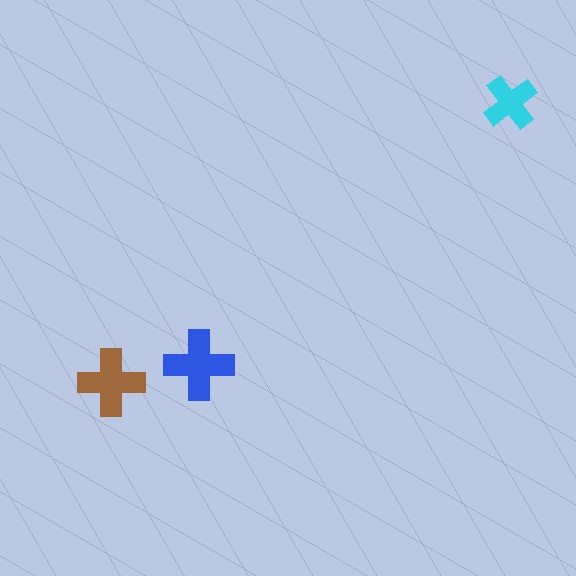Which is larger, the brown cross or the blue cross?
The blue one.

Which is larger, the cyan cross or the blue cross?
The blue one.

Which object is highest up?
The cyan cross is topmost.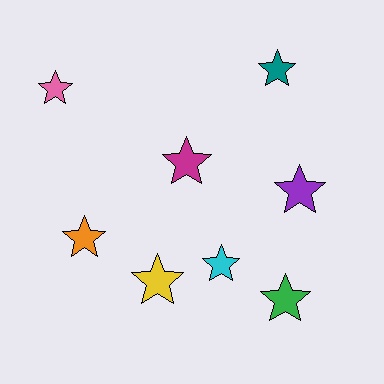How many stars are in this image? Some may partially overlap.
There are 8 stars.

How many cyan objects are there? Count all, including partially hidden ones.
There is 1 cyan object.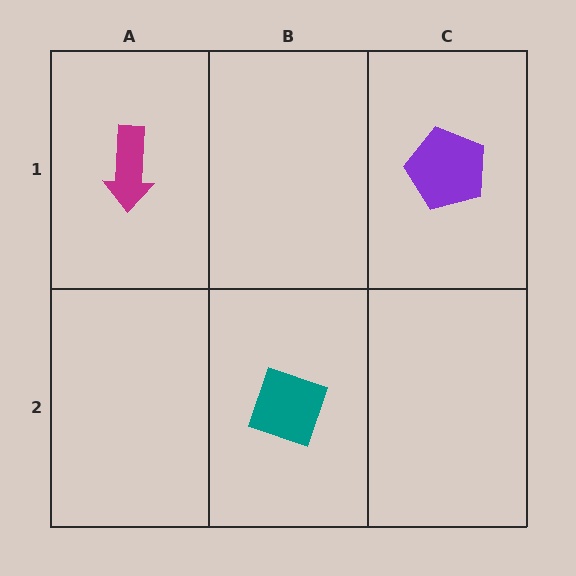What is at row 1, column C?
A purple pentagon.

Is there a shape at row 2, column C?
No, that cell is empty.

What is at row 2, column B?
A teal diamond.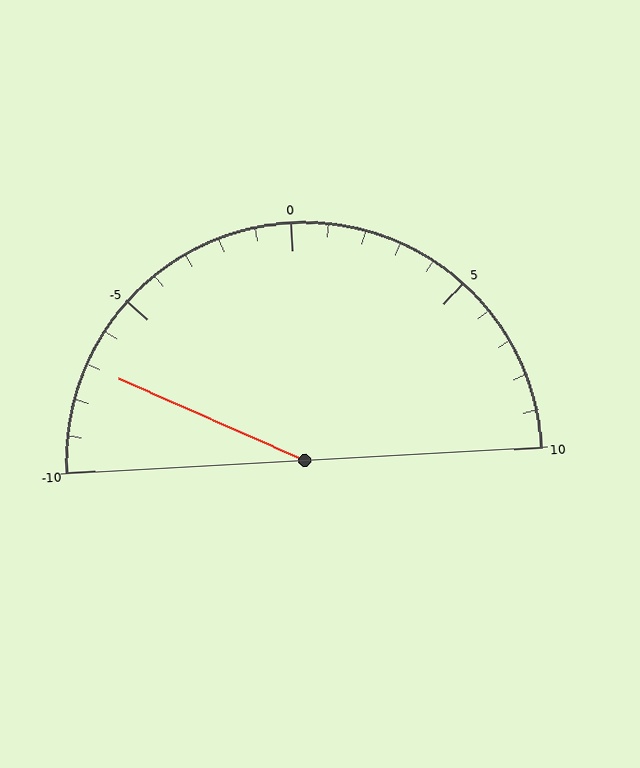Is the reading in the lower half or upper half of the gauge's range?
The reading is in the lower half of the range (-10 to 10).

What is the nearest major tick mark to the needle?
The nearest major tick mark is -5.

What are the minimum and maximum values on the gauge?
The gauge ranges from -10 to 10.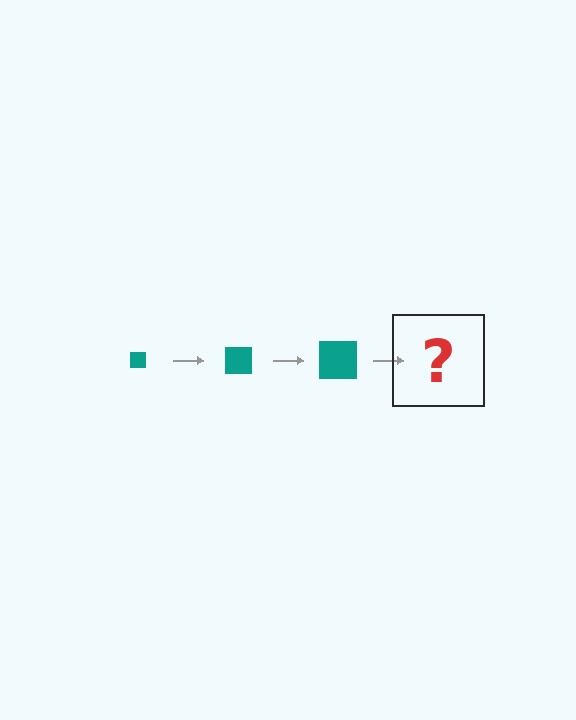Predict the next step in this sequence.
The next step is a teal square, larger than the previous one.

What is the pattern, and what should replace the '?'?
The pattern is that the square gets progressively larger each step. The '?' should be a teal square, larger than the previous one.